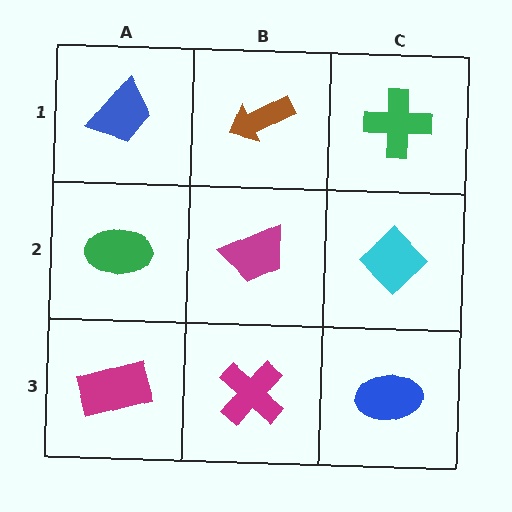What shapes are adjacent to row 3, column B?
A magenta trapezoid (row 2, column B), a magenta rectangle (row 3, column A), a blue ellipse (row 3, column C).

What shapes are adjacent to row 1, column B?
A magenta trapezoid (row 2, column B), a blue trapezoid (row 1, column A), a green cross (row 1, column C).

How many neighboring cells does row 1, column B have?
3.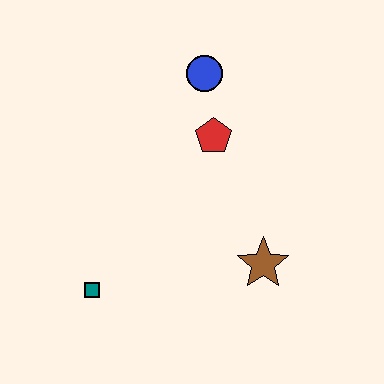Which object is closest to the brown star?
The red pentagon is closest to the brown star.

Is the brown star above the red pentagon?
No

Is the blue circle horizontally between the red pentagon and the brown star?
No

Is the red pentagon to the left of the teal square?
No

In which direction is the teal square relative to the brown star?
The teal square is to the left of the brown star.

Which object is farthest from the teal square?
The blue circle is farthest from the teal square.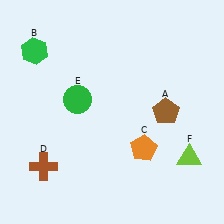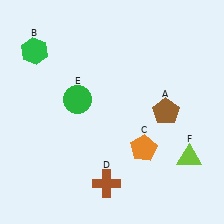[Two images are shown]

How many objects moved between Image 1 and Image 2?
1 object moved between the two images.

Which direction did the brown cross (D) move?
The brown cross (D) moved right.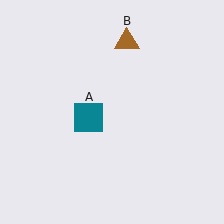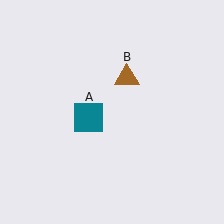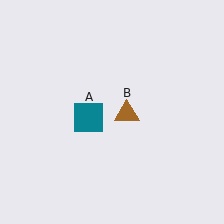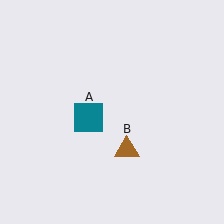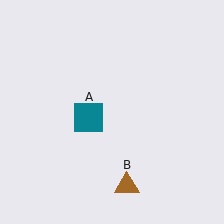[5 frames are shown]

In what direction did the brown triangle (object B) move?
The brown triangle (object B) moved down.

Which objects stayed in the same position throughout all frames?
Teal square (object A) remained stationary.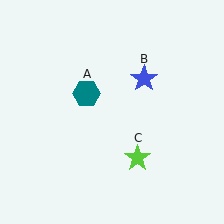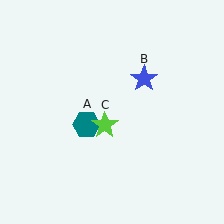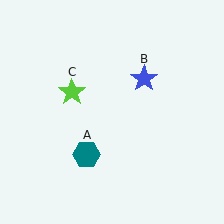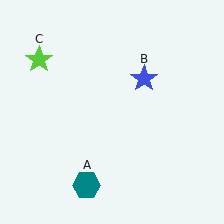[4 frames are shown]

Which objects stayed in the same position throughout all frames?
Blue star (object B) remained stationary.